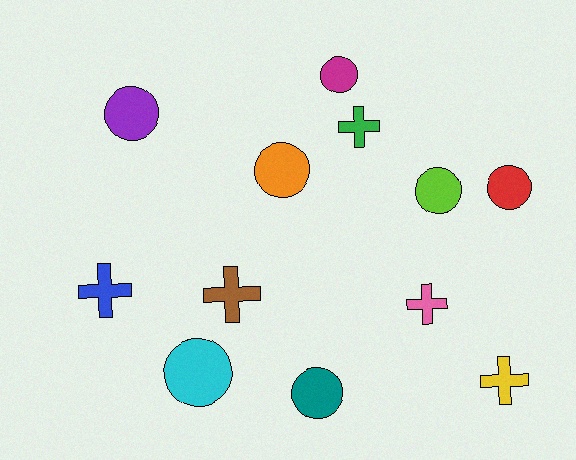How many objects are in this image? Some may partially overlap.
There are 12 objects.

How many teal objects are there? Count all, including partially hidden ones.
There is 1 teal object.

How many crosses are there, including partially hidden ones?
There are 5 crosses.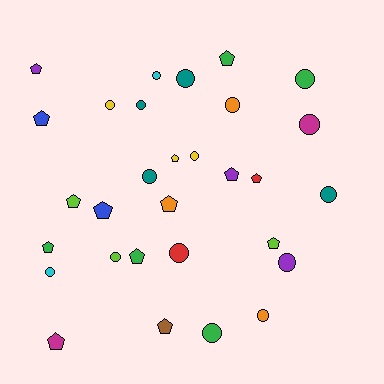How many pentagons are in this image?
There are 14 pentagons.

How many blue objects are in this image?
There are 2 blue objects.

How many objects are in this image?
There are 30 objects.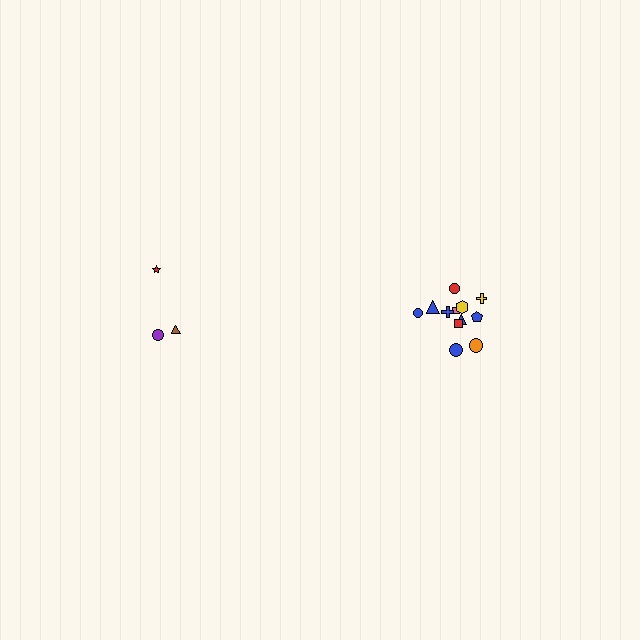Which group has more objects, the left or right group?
The right group.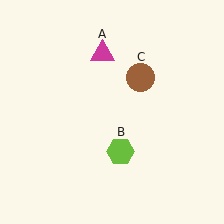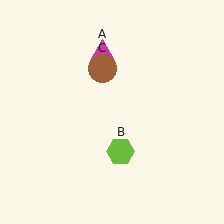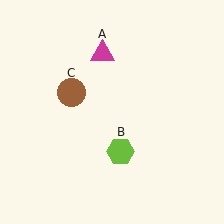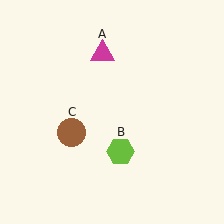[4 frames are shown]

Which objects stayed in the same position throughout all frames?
Magenta triangle (object A) and lime hexagon (object B) remained stationary.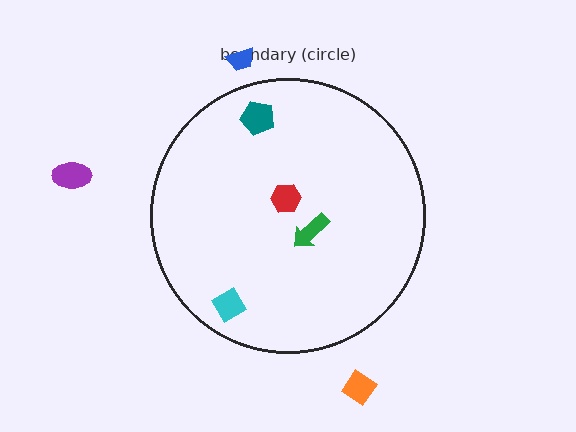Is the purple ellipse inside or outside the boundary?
Outside.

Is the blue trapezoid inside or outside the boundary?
Outside.